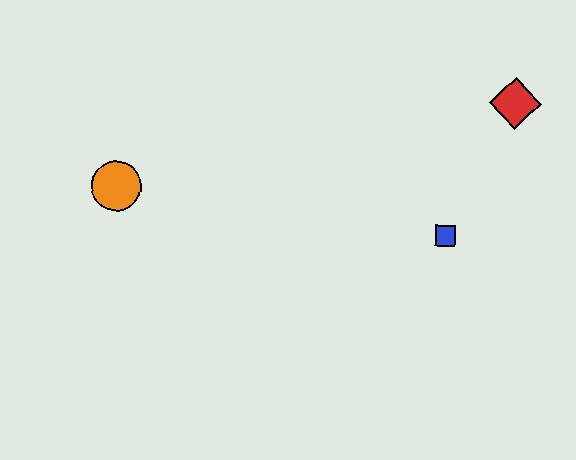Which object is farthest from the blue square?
The orange circle is farthest from the blue square.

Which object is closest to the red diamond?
The blue square is closest to the red diamond.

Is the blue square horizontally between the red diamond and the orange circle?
Yes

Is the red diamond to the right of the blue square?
Yes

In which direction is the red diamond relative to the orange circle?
The red diamond is to the right of the orange circle.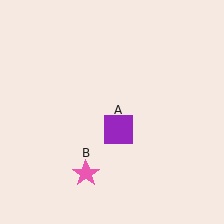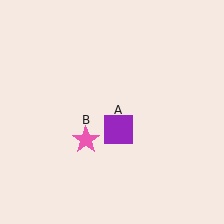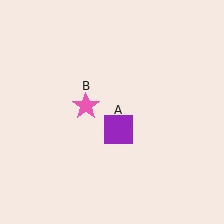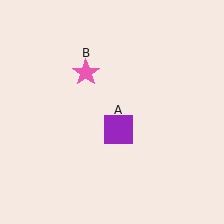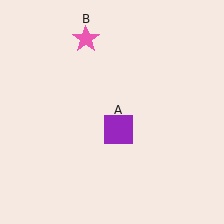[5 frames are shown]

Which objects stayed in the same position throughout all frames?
Purple square (object A) remained stationary.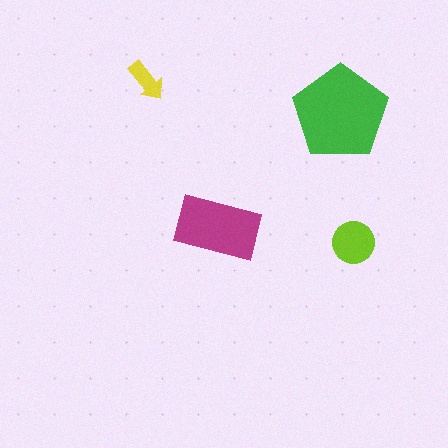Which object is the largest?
The green pentagon.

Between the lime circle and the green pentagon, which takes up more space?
The green pentagon.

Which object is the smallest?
The yellow arrow.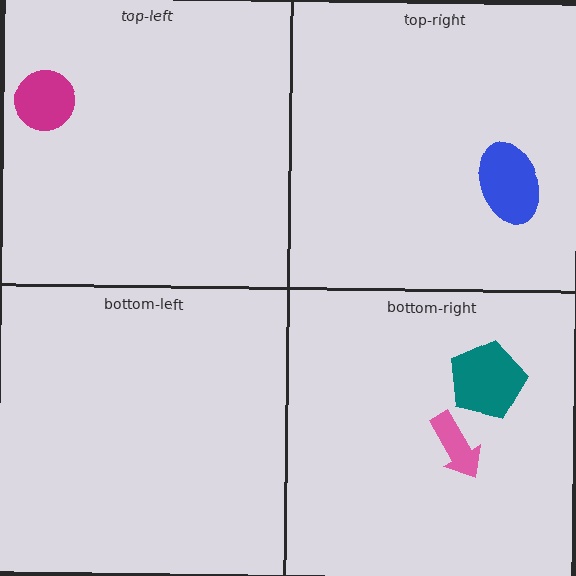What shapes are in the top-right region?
The blue ellipse.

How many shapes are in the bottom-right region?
2.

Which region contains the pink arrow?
The bottom-right region.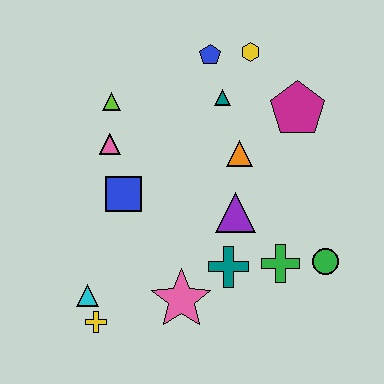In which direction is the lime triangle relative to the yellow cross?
The lime triangle is above the yellow cross.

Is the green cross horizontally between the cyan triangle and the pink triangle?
No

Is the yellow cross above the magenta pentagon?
No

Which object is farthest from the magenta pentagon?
The yellow cross is farthest from the magenta pentagon.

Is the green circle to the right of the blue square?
Yes